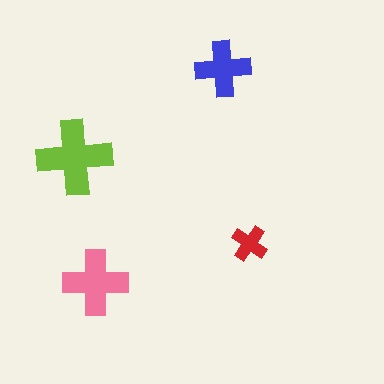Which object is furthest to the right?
The red cross is rightmost.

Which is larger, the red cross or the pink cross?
The pink one.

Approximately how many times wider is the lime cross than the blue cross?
About 1.5 times wider.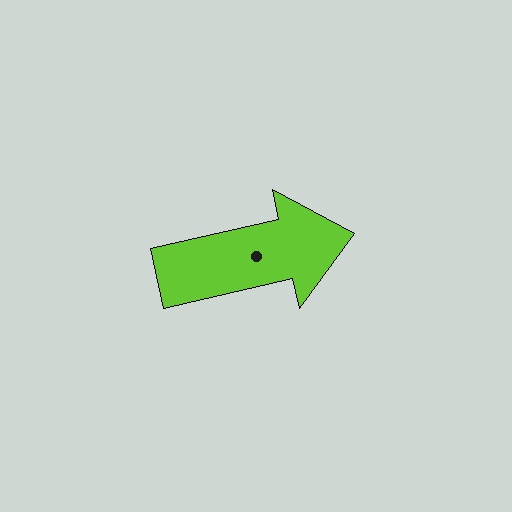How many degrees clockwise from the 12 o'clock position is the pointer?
Approximately 77 degrees.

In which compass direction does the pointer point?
East.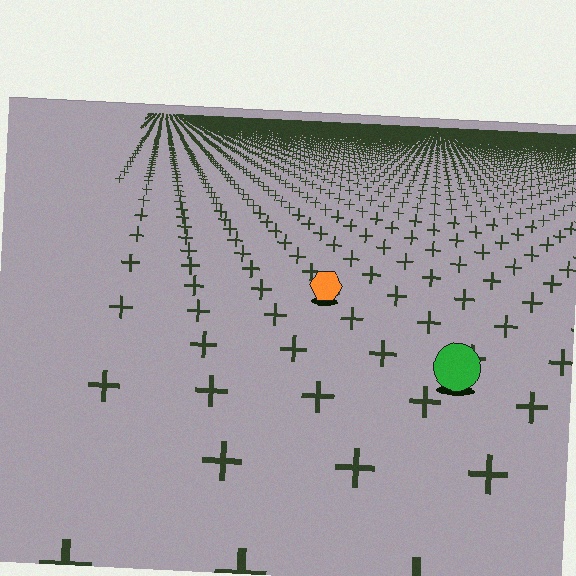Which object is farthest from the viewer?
The orange hexagon is farthest from the viewer. It appears smaller and the ground texture around it is denser.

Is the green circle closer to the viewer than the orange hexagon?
Yes. The green circle is closer — you can tell from the texture gradient: the ground texture is coarser near it.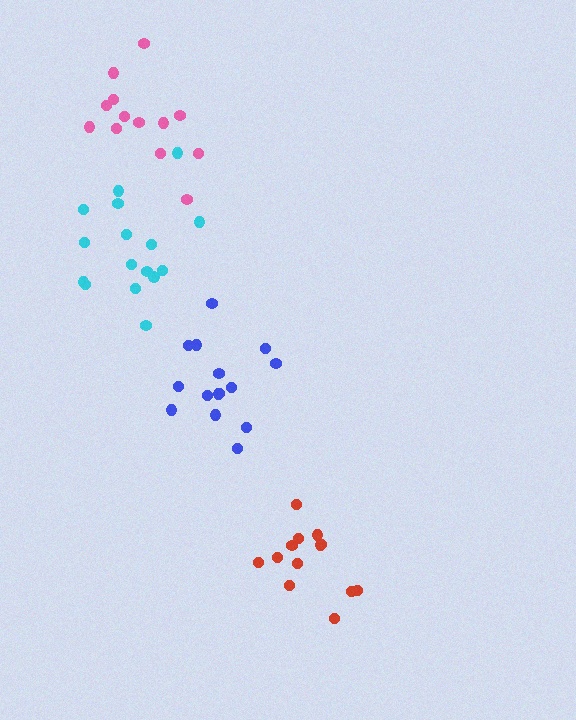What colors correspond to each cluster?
The clusters are colored: red, cyan, pink, blue.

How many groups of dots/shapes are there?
There are 4 groups.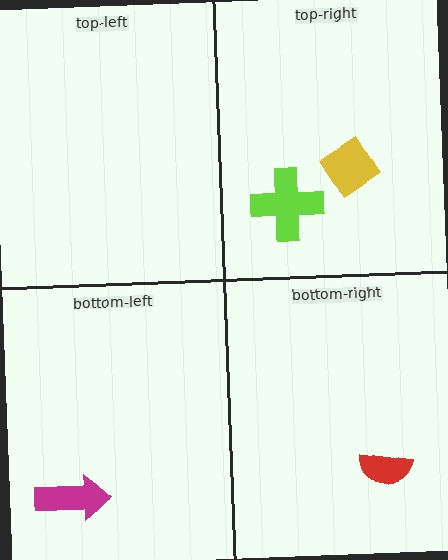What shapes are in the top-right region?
The lime cross, the yellow diamond.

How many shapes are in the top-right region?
2.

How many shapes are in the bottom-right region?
1.